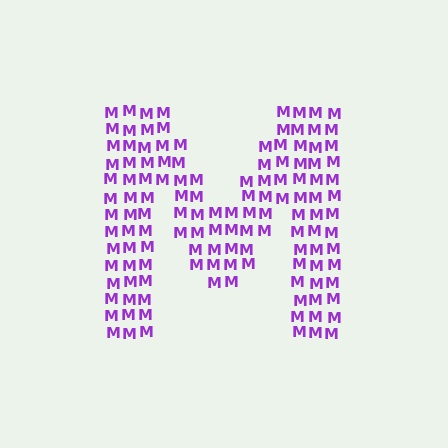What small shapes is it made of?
It is made of small letter M's.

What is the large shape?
The large shape is the letter M.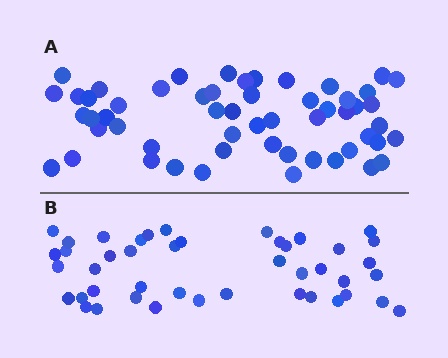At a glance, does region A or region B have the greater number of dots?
Region A (the top region) has more dots.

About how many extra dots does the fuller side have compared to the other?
Region A has roughly 12 or so more dots than region B.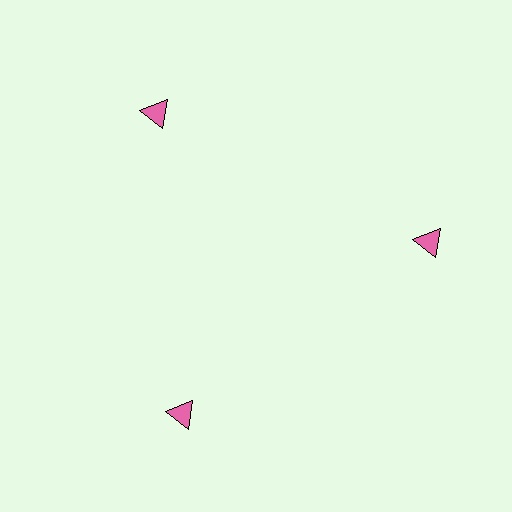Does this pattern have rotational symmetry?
Yes, this pattern has 3-fold rotational symmetry. It looks the same after rotating 120 degrees around the center.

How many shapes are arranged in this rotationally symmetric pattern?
There are 3 shapes, arranged in 3 groups of 1.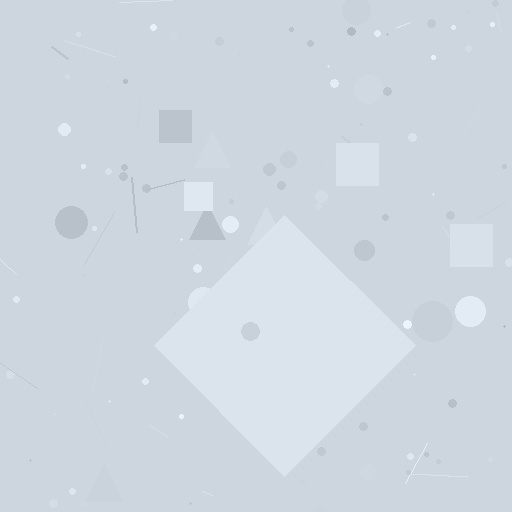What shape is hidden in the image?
A diamond is hidden in the image.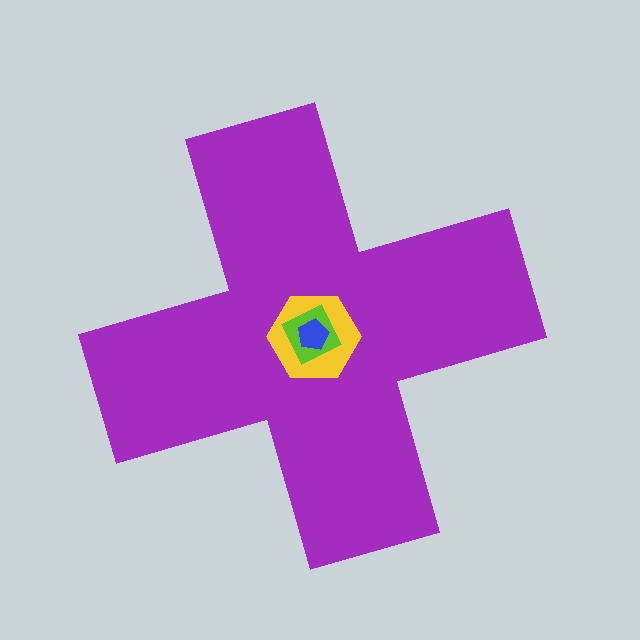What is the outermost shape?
The purple cross.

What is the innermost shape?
The blue pentagon.